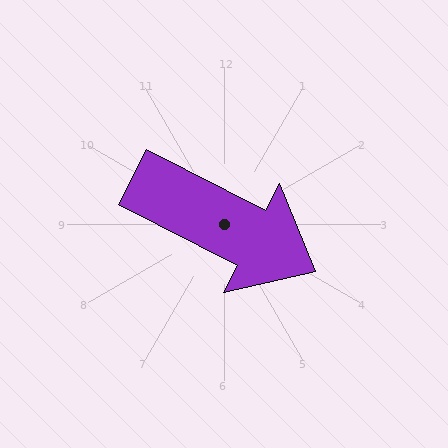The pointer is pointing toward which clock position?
Roughly 4 o'clock.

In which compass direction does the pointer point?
Southeast.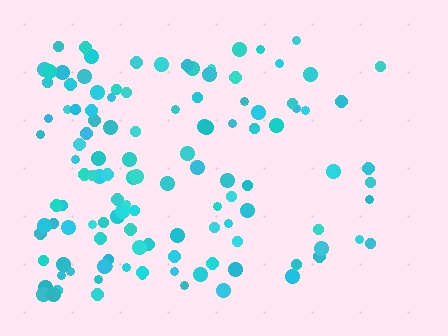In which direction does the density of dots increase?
From right to left, with the left side densest.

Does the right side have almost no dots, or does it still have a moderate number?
Still a moderate number, just noticeably fewer than the left.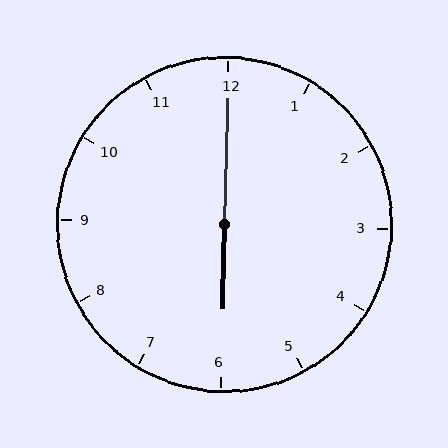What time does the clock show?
6:00.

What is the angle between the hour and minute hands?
Approximately 180 degrees.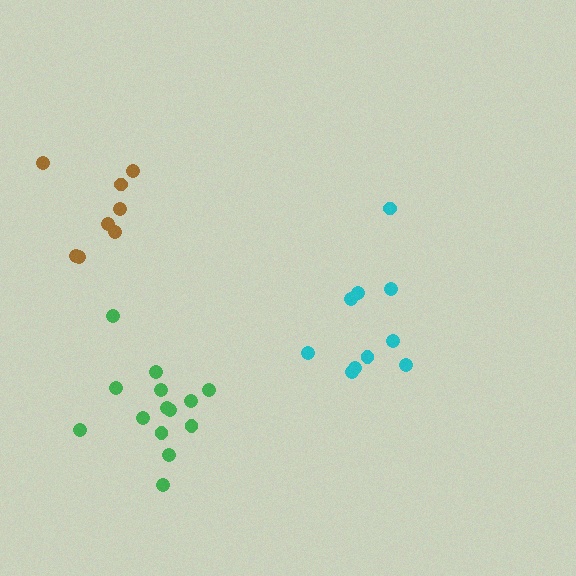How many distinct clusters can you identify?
There are 3 distinct clusters.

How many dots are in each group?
Group 1: 10 dots, Group 2: 8 dots, Group 3: 14 dots (32 total).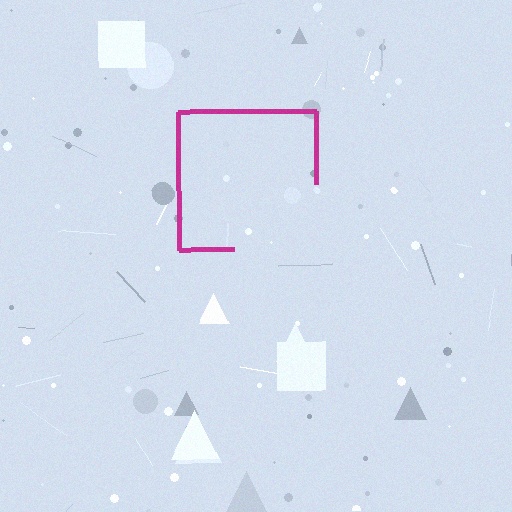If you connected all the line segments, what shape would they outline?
They would outline a square.